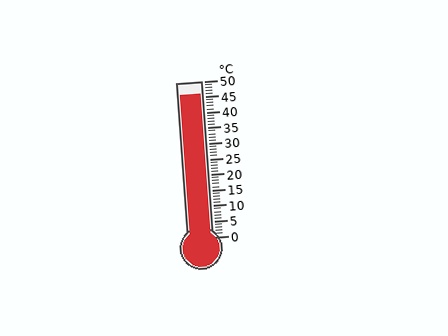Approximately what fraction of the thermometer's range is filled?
The thermometer is filled to approximately 90% of its range.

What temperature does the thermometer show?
The thermometer shows approximately 46°C.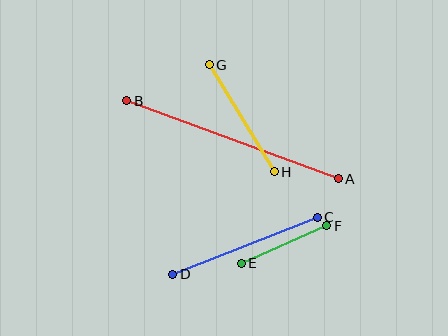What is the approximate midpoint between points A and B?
The midpoint is at approximately (232, 140) pixels.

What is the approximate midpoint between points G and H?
The midpoint is at approximately (242, 118) pixels.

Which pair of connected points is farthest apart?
Points A and B are farthest apart.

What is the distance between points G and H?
The distance is approximately 125 pixels.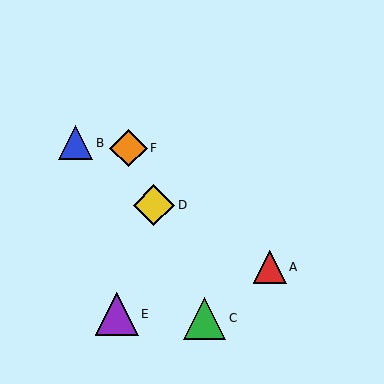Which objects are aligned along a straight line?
Objects C, D, F are aligned along a straight line.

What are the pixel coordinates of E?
Object E is at (117, 314).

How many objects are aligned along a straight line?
3 objects (C, D, F) are aligned along a straight line.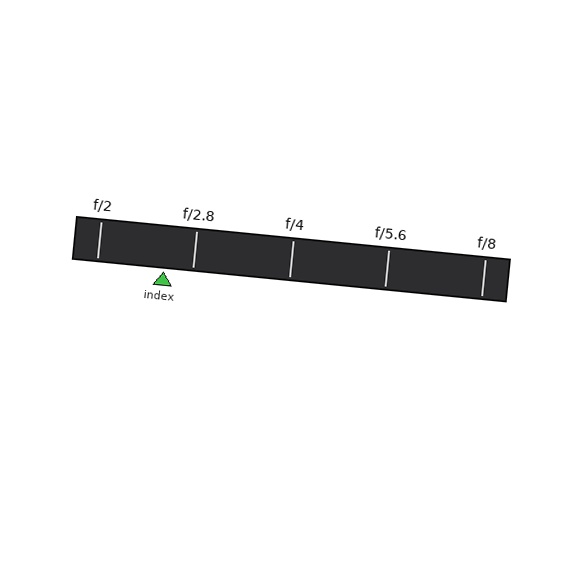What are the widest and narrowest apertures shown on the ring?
The widest aperture shown is f/2 and the narrowest is f/8.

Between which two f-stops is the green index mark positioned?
The index mark is between f/2 and f/2.8.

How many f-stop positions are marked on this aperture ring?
There are 5 f-stop positions marked.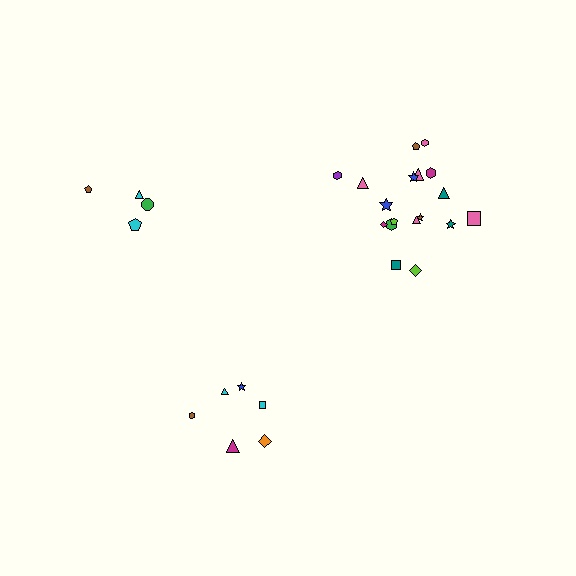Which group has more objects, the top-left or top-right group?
The top-right group.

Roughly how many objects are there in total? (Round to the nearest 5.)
Roughly 30 objects in total.